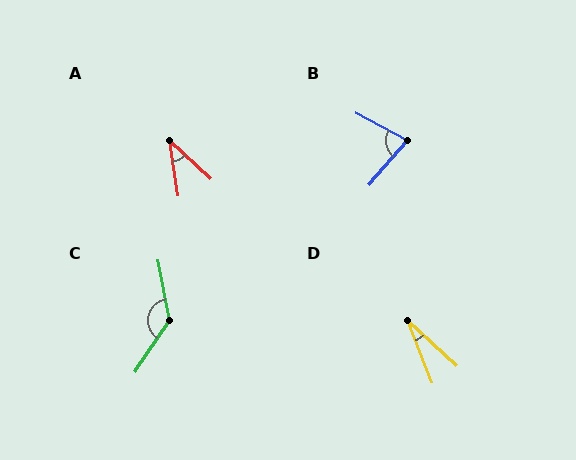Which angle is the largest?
C, at approximately 135 degrees.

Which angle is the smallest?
D, at approximately 25 degrees.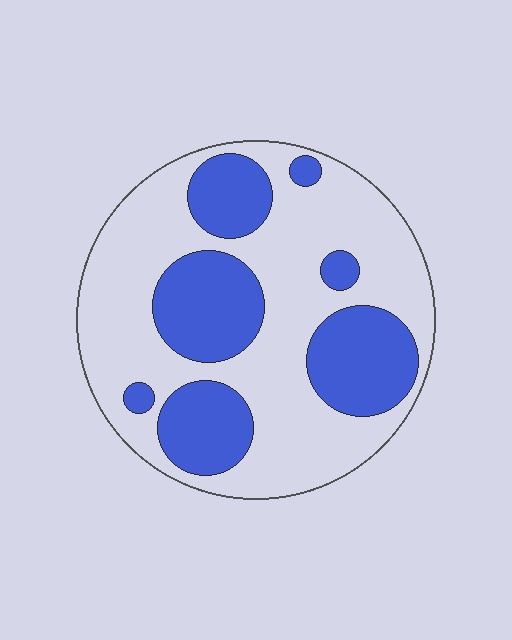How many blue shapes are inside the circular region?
7.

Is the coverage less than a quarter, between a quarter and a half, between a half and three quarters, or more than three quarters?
Between a quarter and a half.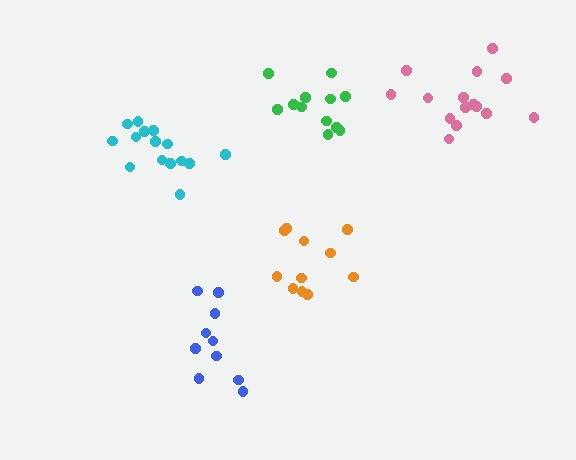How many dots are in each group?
Group 1: 11 dots, Group 2: 15 dots, Group 3: 12 dots, Group 4: 15 dots, Group 5: 10 dots (63 total).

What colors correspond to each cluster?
The clusters are colored: orange, cyan, green, pink, blue.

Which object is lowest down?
The blue cluster is bottommost.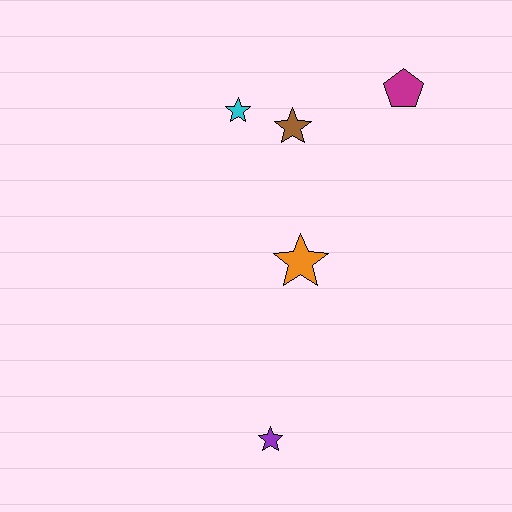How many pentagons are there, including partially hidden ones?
There is 1 pentagon.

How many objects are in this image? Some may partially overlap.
There are 5 objects.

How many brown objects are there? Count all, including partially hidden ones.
There is 1 brown object.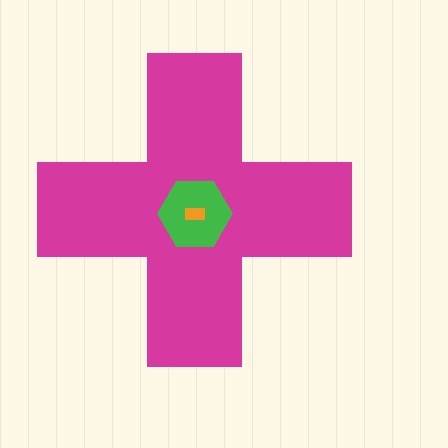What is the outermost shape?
The magenta cross.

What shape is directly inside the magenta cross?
The green hexagon.